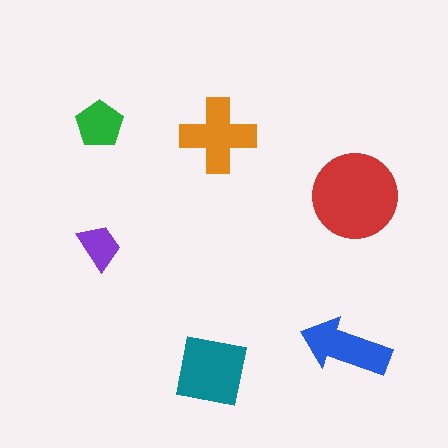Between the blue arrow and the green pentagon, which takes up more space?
The blue arrow.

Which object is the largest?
The red circle.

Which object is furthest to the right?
The red circle is rightmost.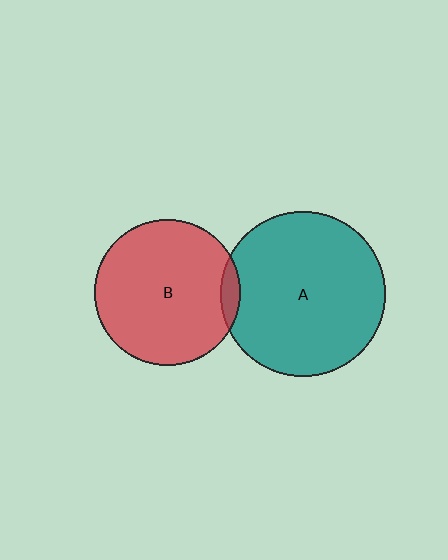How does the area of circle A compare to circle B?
Approximately 1.3 times.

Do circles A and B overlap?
Yes.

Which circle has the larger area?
Circle A (teal).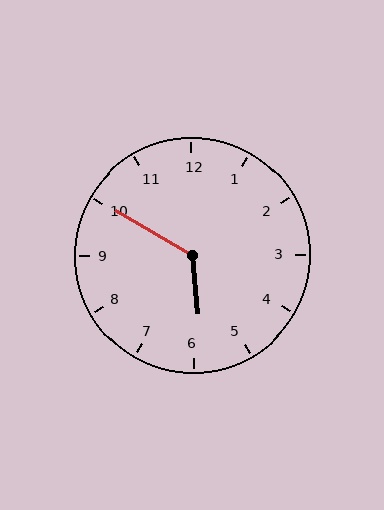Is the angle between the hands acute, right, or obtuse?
It is obtuse.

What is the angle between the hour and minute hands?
Approximately 125 degrees.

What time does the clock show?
5:50.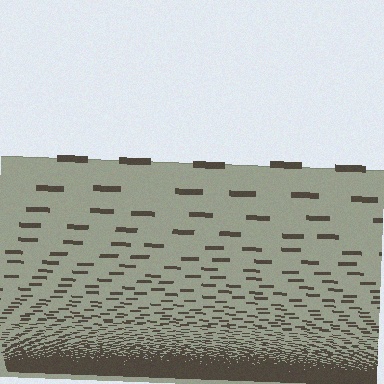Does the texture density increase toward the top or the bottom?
Density increases toward the bottom.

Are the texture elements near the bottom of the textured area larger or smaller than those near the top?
Smaller. The gradient is inverted — elements near the bottom are smaller and denser.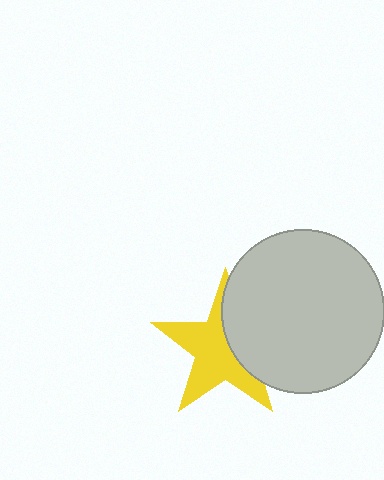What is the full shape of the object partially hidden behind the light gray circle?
The partially hidden object is a yellow star.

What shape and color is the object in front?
The object in front is a light gray circle.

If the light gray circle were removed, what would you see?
You would see the complete yellow star.